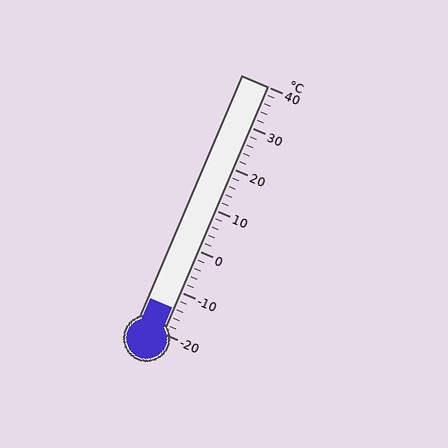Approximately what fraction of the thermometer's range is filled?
The thermometer is filled to approximately 10% of its range.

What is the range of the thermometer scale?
The thermometer scale ranges from -20°C to 40°C.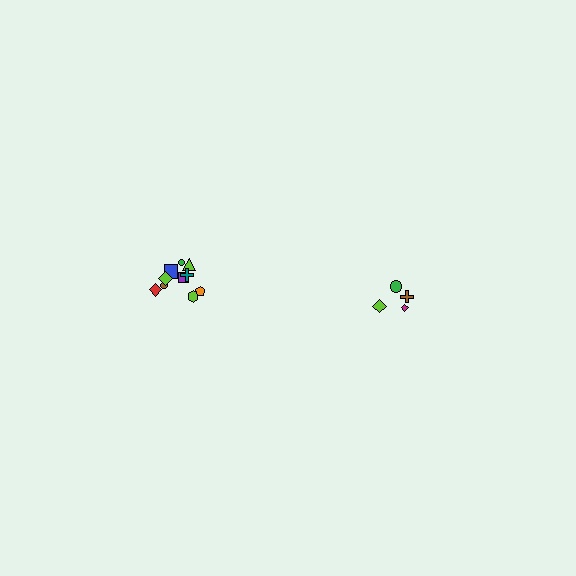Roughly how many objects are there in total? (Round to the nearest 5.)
Roughly 15 objects in total.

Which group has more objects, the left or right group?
The left group.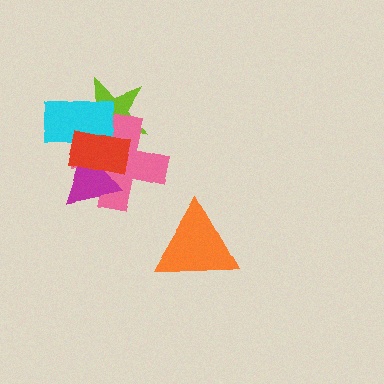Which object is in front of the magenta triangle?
The red rectangle is in front of the magenta triangle.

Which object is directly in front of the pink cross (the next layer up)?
The cyan rectangle is directly in front of the pink cross.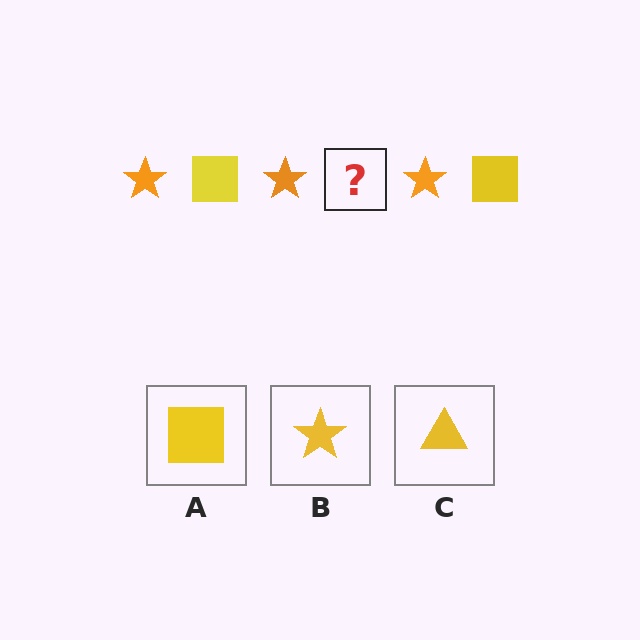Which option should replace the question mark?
Option A.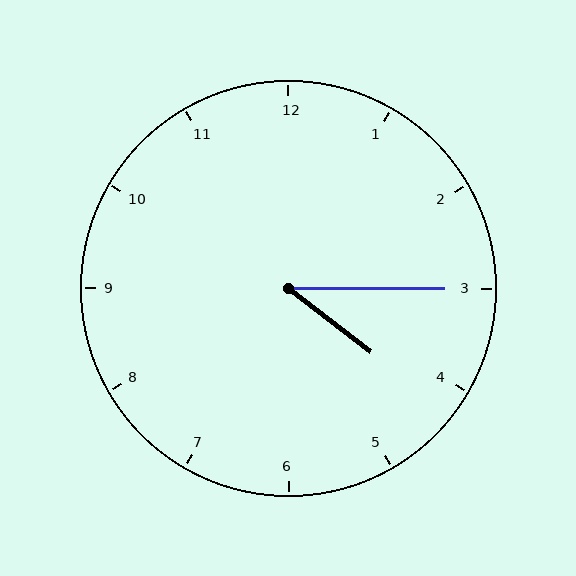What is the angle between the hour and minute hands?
Approximately 38 degrees.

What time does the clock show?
4:15.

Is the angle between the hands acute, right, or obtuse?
It is acute.